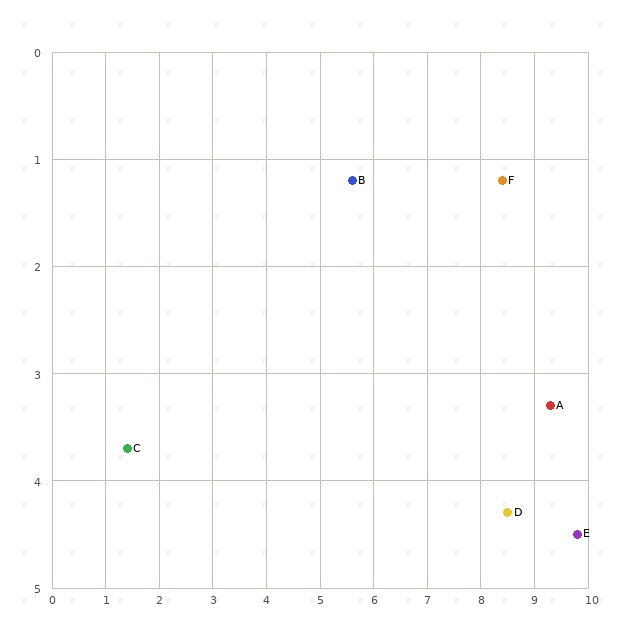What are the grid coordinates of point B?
Point B is at approximately (5.6, 1.2).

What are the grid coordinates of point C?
Point C is at approximately (1.4, 3.7).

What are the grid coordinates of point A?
Point A is at approximately (9.3, 3.3).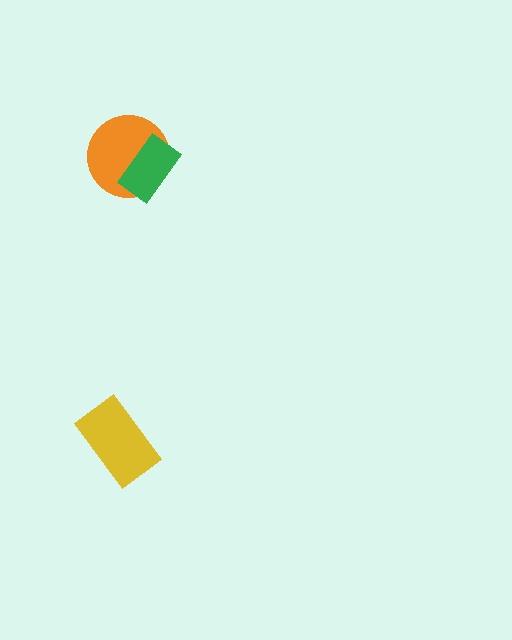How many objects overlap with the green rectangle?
1 object overlaps with the green rectangle.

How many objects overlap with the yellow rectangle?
0 objects overlap with the yellow rectangle.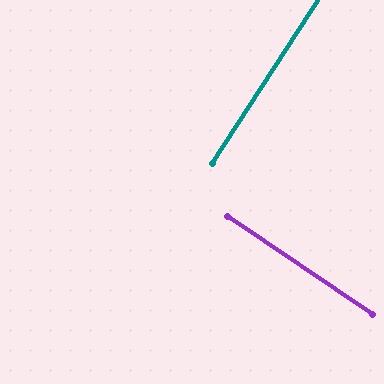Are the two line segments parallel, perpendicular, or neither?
Perpendicular — they meet at approximately 89°.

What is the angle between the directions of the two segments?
Approximately 89 degrees.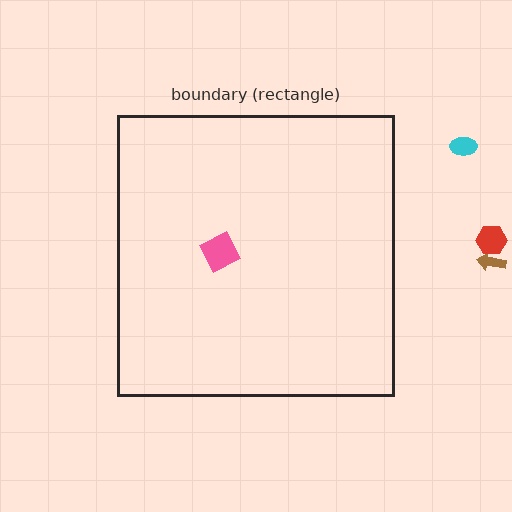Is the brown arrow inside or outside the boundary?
Outside.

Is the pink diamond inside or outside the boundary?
Inside.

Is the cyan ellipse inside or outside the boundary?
Outside.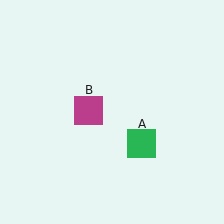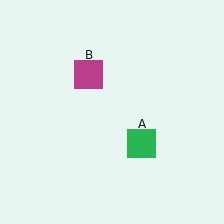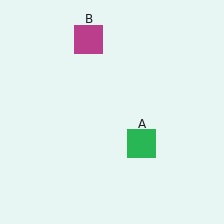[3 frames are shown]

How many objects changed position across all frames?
1 object changed position: magenta square (object B).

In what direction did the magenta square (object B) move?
The magenta square (object B) moved up.